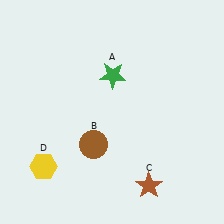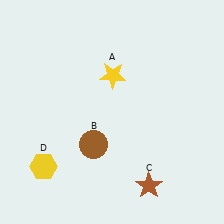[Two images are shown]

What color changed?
The star (A) changed from green in Image 1 to yellow in Image 2.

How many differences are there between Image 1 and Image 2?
There is 1 difference between the two images.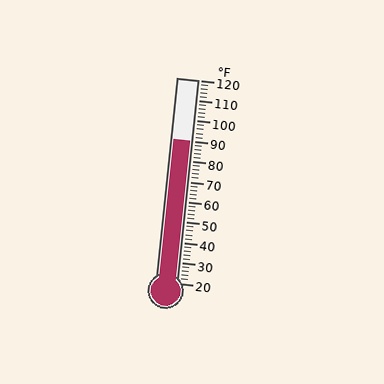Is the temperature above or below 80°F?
The temperature is above 80°F.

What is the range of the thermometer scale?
The thermometer scale ranges from 20°F to 120°F.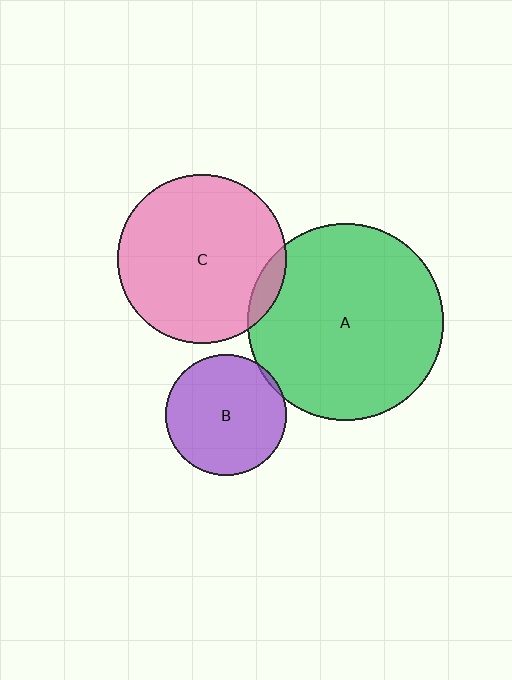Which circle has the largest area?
Circle A (green).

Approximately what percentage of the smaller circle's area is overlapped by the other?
Approximately 5%.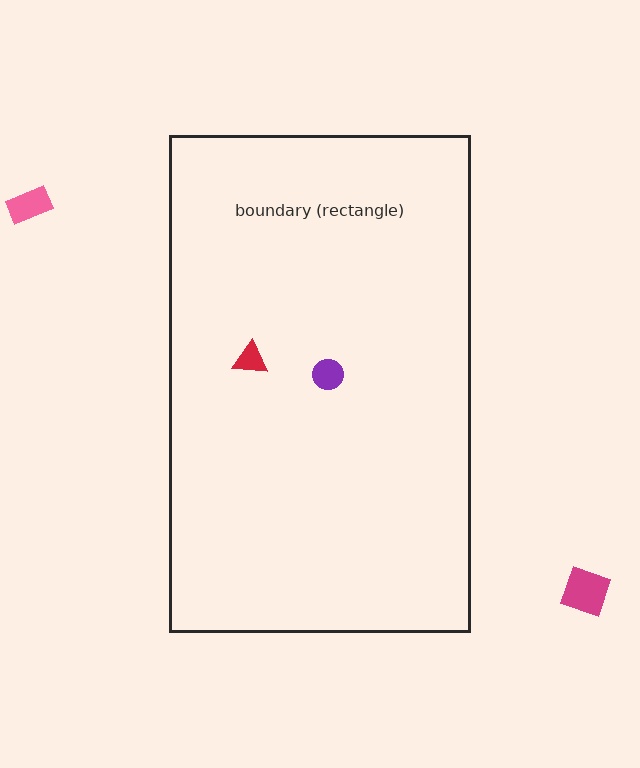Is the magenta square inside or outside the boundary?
Outside.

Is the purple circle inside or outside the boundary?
Inside.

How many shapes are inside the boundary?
2 inside, 2 outside.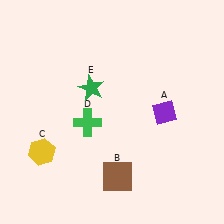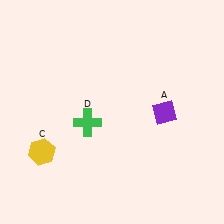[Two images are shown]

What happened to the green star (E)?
The green star (E) was removed in Image 2. It was in the top-left area of Image 1.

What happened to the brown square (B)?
The brown square (B) was removed in Image 2. It was in the bottom-right area of Image 1.